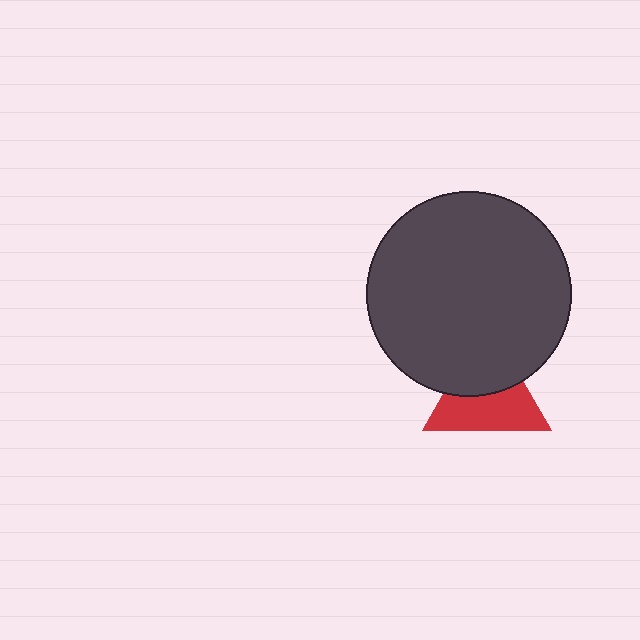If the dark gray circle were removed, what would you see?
You would see the complete red triangle.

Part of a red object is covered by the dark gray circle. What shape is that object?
It is a triangle.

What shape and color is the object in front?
The object in front is a dark gray circle.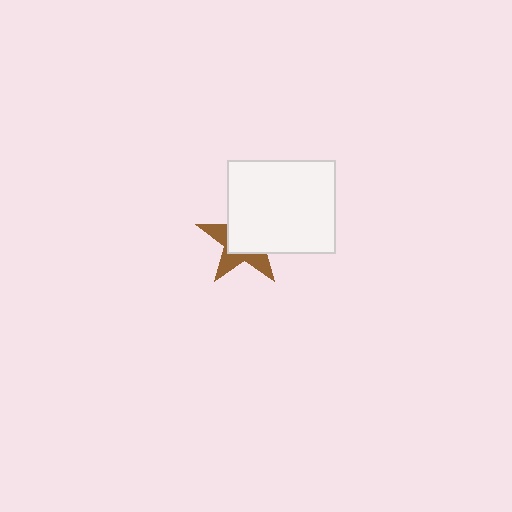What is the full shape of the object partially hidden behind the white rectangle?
The partially hidden object is a brown star.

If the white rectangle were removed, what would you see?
You would see the complete brown star.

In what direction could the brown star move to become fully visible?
The brown star could move toward the lower-left. That would shift it out from behind the white rectangle entirely.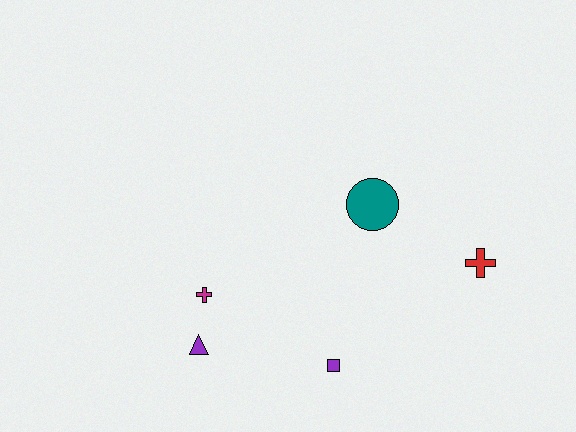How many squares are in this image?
There is 1 square.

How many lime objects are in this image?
There are no lime objects.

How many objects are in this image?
There are 5 objects.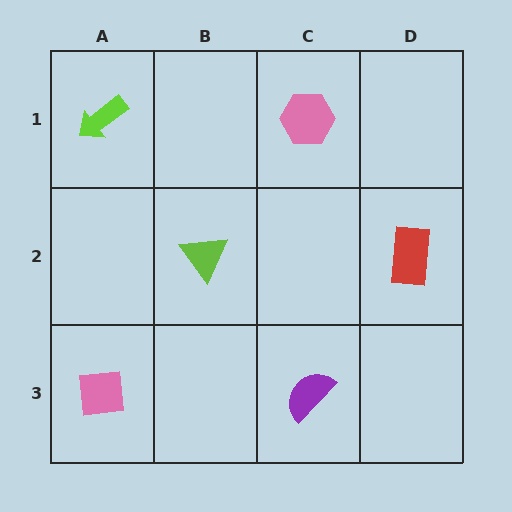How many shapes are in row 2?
2 shapes.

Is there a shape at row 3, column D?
No, that cell is empty.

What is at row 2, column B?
A lime triangle.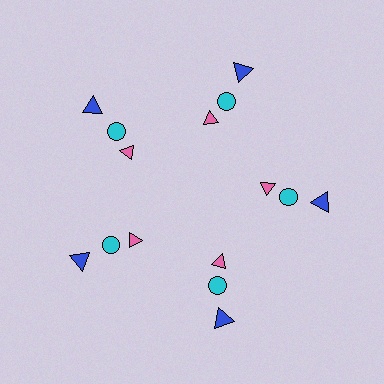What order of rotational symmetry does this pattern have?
This pattern has 5-fold rotational symmetry.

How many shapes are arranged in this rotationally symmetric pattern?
There are 15 shapes, arranged in 5 groups of 3.